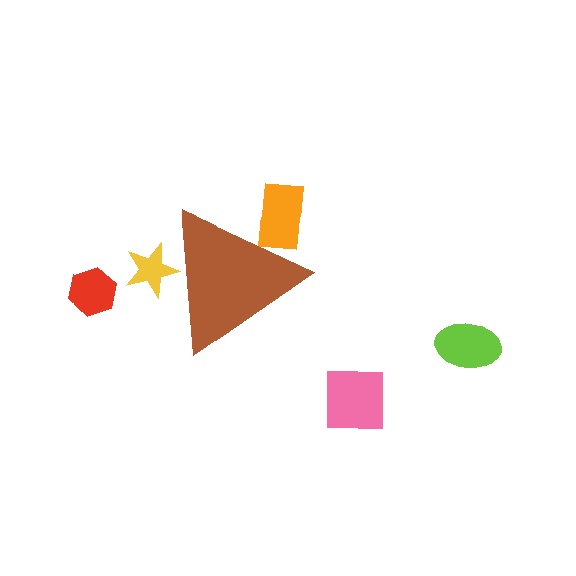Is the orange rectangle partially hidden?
Yes, the orange rectangle is partially hidden behind the brown triangle.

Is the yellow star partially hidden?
Yes, the yellow star is partially hidden behind the brown triangle.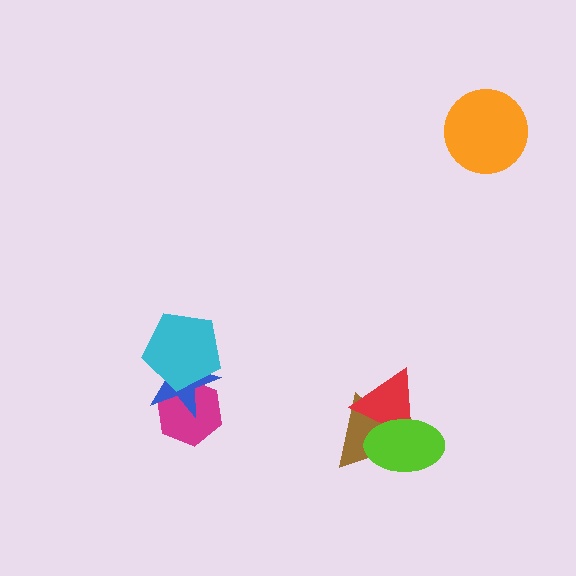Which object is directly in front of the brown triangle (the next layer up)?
The red triangle is directly in front of the brown triangle.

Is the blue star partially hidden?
Yes, it is partially covered by another shape.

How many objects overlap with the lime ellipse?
2 objects overlap with the lime ellipse.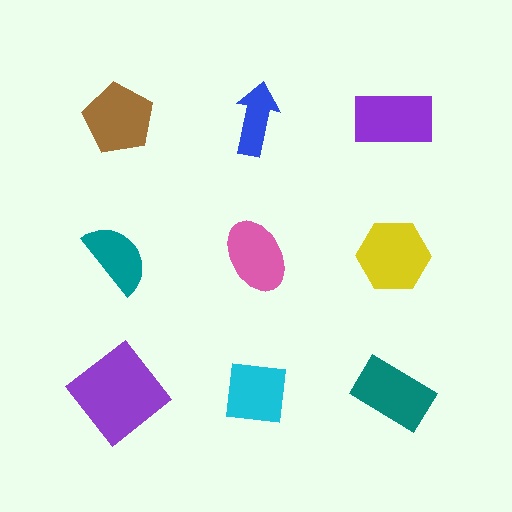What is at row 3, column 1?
A purple diamond.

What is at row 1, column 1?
A brown pentagon.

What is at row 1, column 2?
A blue arrow.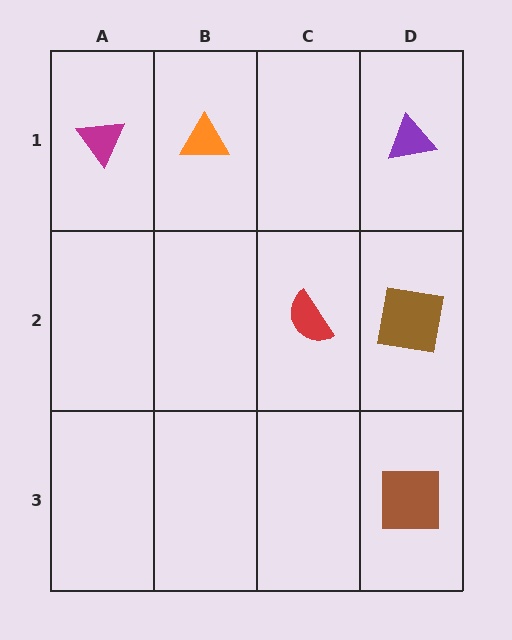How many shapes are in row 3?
1 shape.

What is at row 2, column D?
A brown square.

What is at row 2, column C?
A red semicircle.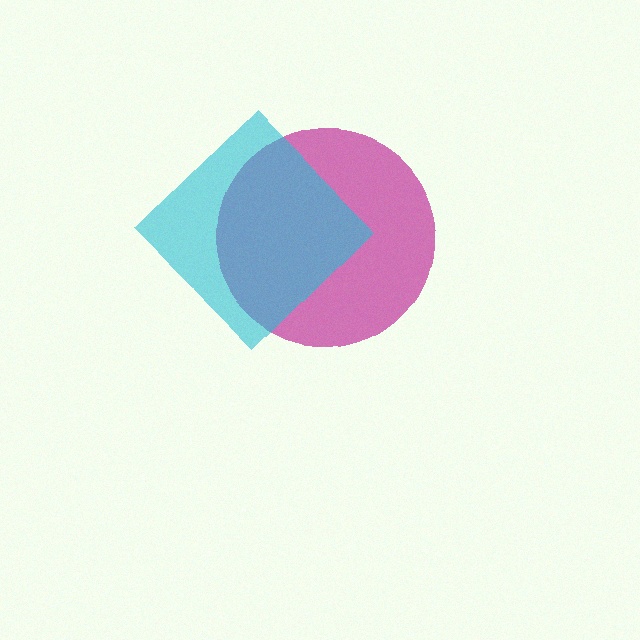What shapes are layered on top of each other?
The layered shapes are: a magenta circle, a cyan diamond.